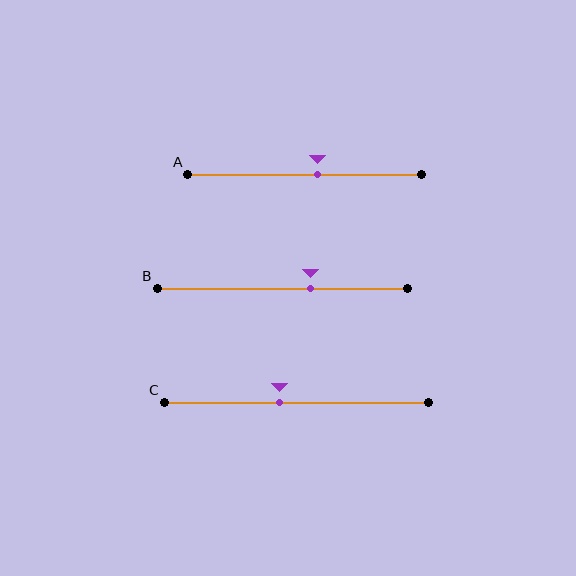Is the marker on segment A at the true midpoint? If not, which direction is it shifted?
No, the marker on segment A is shifted to the right by about 5% of the segment length.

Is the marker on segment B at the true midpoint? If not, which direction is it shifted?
No, the marker on segment B is shifted to the right by about 11% of the segment length.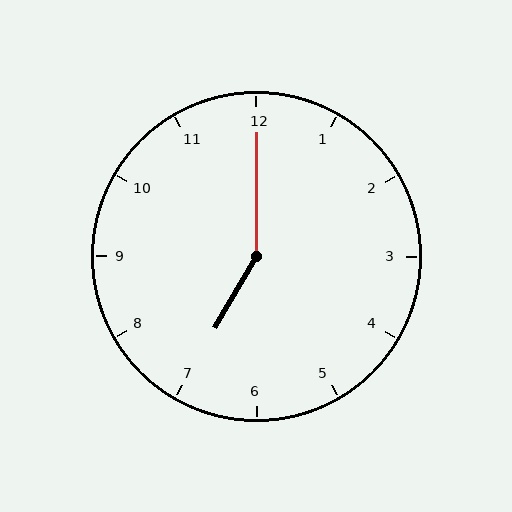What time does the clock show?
7:00.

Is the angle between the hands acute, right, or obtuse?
It is obtuse.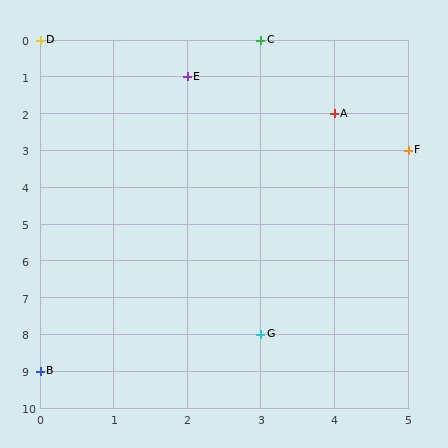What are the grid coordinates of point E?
Point E is at grid coordinates (2, 1).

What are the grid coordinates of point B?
Point B is at grid coordinates (0, 9).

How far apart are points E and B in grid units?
Points E and B are 2 columns and 8 rows apart (about 8.2 grid units diagonally).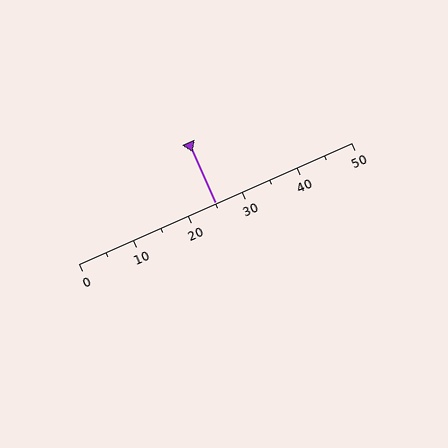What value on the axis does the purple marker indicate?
The marker indicates approximately 25.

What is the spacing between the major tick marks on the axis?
The major ticks are spaced 10 apart.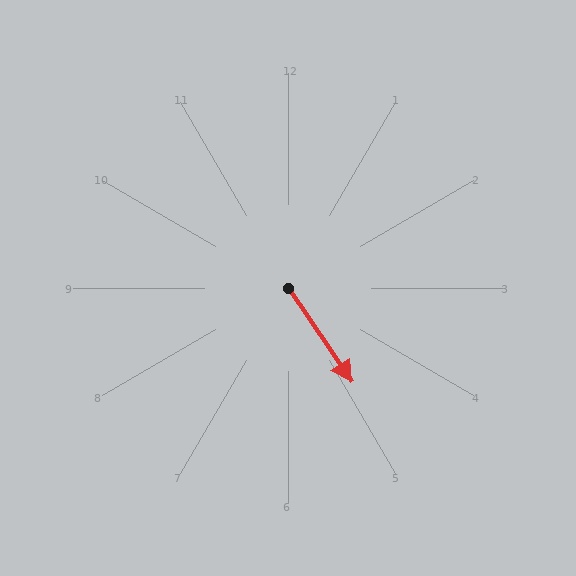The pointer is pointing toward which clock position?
Roughly 5 o'clock.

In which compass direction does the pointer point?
Southeast.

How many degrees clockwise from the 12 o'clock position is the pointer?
Approximately 146 degrees.